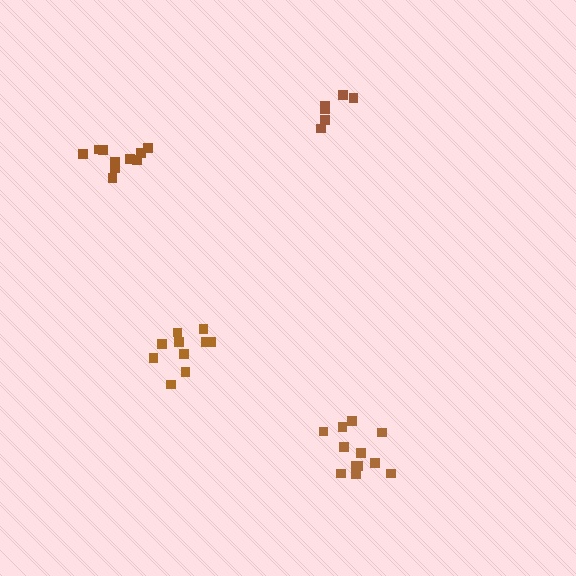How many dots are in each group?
Group 1: 6 dots, Group 2: 12 dots, Group 3: 10 dots, Group 4: 10 dots (38 total).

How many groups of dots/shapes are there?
There are 4 groups.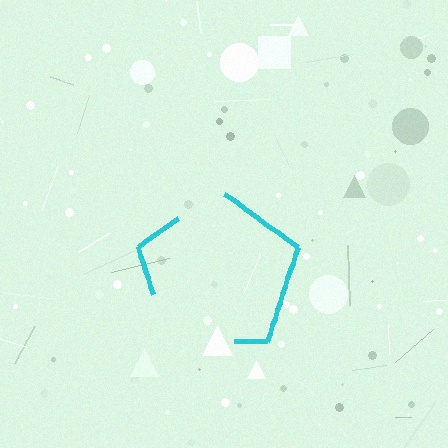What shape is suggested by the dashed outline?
The dashed outline suggests a pentagon.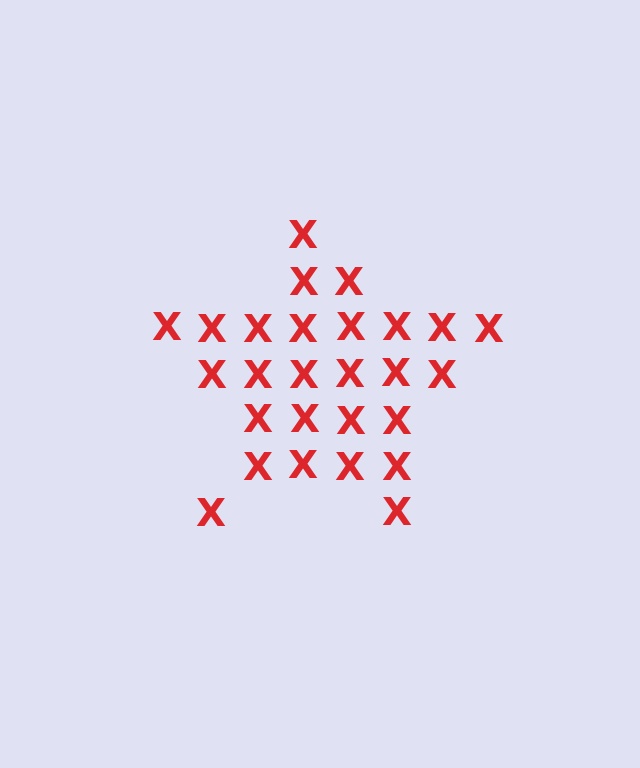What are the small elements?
The small elements are letter X's.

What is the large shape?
The large shape is a star.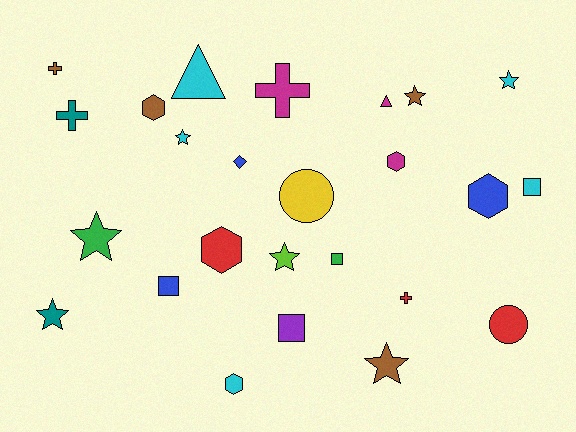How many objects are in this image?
There are 25 objects.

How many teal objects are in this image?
There are 2 teal objects.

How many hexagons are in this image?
There are 5 hexagons.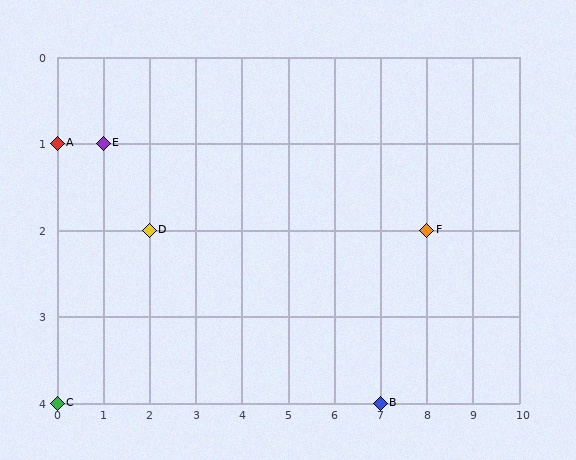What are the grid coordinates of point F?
Point F is at grid coordinates (8, 2).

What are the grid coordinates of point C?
Point C is at grid coordinates (0, 4).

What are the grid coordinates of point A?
Point A is at grid coordinates (0, 1).